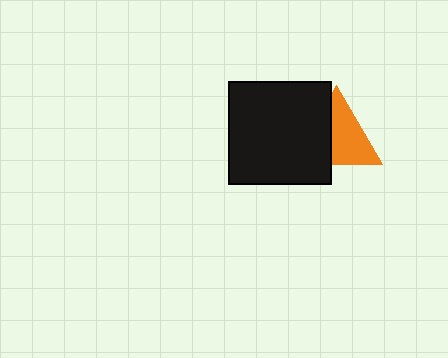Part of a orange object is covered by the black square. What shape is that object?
It is a triangle.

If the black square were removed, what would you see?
You would see the complete orange triangle.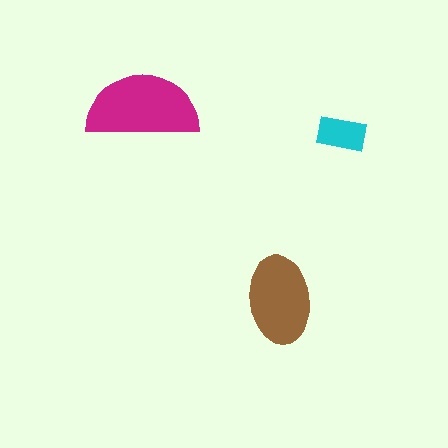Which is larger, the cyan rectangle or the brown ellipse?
The brown ellipse.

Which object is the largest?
The magenta semicircle.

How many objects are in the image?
There are 3 objects in the image.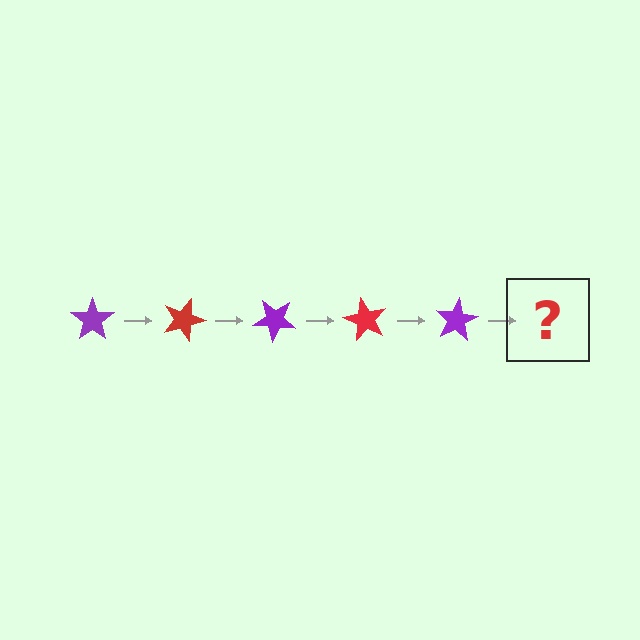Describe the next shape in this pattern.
It should be a red star, rotated 100 degrees from the start.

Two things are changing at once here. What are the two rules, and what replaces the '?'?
The two rules are that it rotates 20 degrees each step and the color cycles through purple and red. The '?' should be a red star, rotated 100 degrees from the start.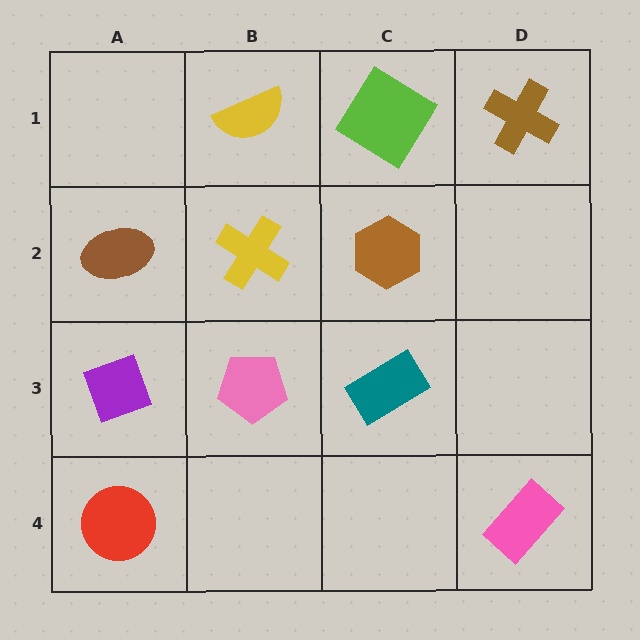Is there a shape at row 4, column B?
No, that cell is empty.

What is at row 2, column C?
A brown hexagon.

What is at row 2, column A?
A brown ellipse.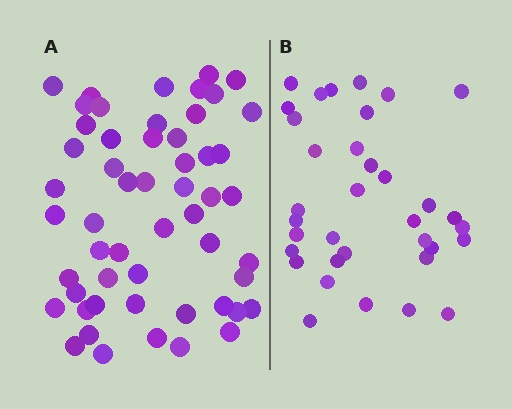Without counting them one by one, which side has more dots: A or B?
Region A (the left region) has more dots.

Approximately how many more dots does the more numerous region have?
Region A has approximately 20 more dots than region B.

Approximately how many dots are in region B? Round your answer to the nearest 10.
About 40 dots. (The exact count is 35, which rounds to 40.)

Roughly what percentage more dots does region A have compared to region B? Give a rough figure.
About 55% more.